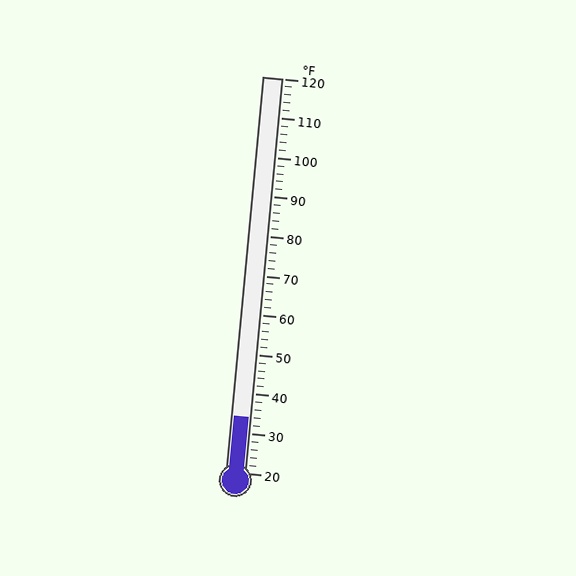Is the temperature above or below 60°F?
The temperature is below 60°F.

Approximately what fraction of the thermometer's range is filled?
The thermometer is filled to approximately 15% of its range.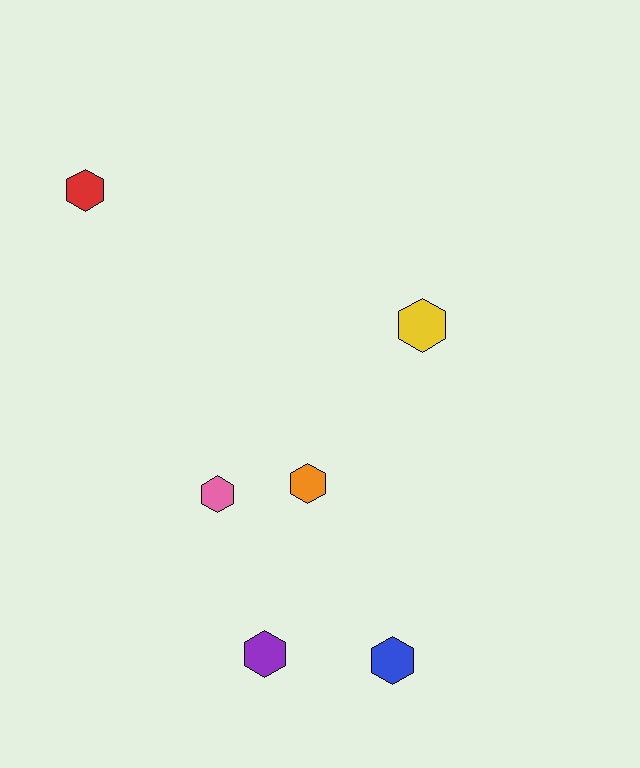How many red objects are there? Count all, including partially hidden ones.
There is 1 red object.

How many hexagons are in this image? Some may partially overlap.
There are 6 hexagons.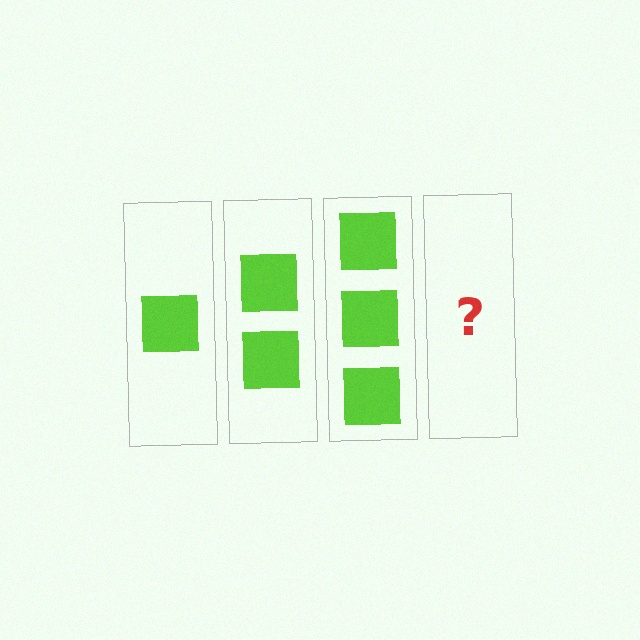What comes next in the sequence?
The next element should be 4 squares.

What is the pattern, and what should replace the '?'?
The pattern is that each step adds one more square. The '?' should be 4 squares.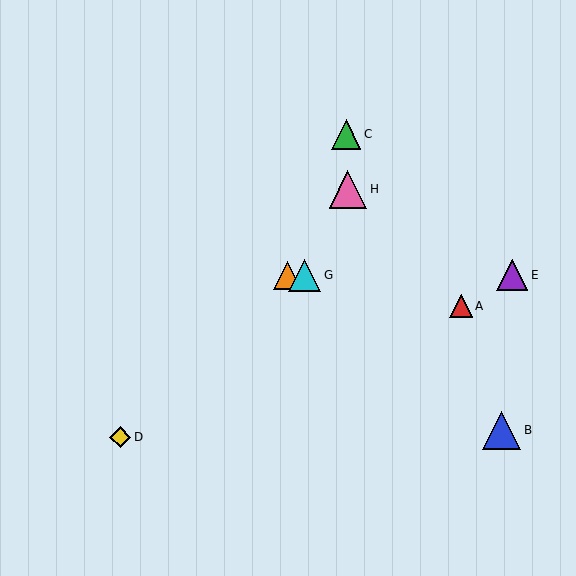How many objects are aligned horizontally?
3 objects (E, F, G) are aligned horizontally.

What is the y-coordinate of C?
Object C is at y≈134.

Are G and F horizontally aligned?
Yes, both are at y≈275.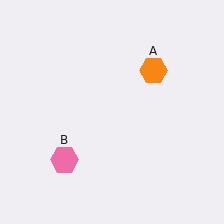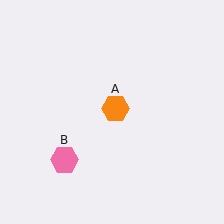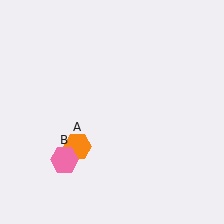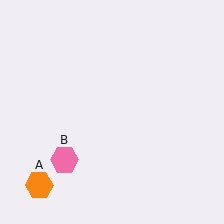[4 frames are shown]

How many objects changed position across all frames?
1 object changed position: orange hexagon (object A).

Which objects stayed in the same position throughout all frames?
Pink hexagon (object B) remained stationary.